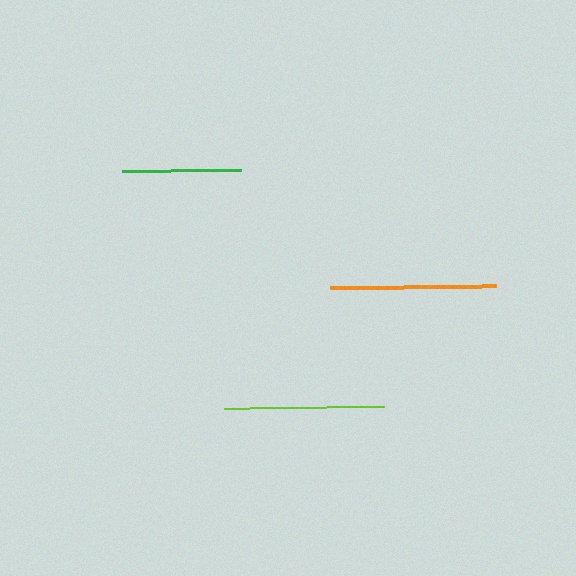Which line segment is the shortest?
The green line is the shortest at approximately 119 pixels.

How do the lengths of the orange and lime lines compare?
The orange and lime lines are approximately the same length.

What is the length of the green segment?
The green segment is approximately 119 pixels long.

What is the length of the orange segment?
The orange segment is approximately 166 pixels long.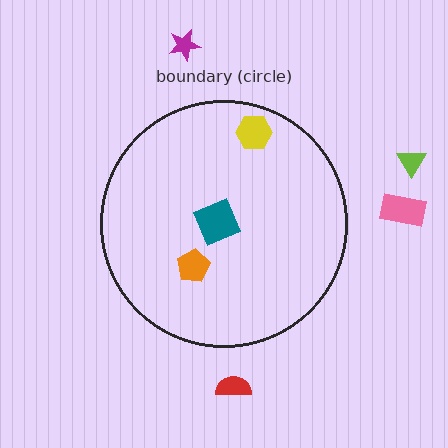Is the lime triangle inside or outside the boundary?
Outside.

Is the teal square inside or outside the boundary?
Inside.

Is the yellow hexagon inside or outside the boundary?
Inside.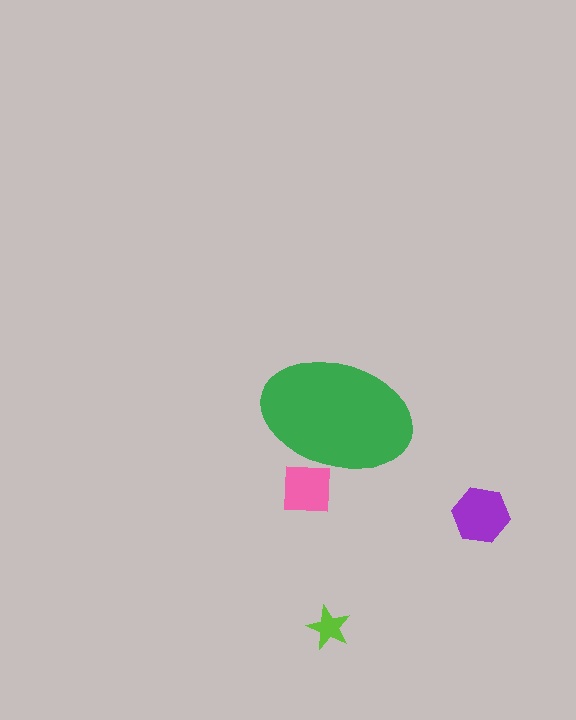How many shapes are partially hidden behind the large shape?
1 shape is partially hidden.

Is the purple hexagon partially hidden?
No, the purple hexagon is fully visible.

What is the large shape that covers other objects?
A green ellipse.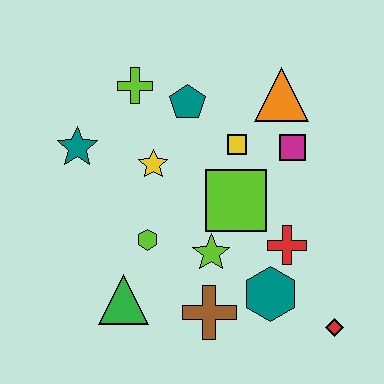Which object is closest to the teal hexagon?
The red cross is closest to the teal hexagon.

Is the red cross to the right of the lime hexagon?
Yes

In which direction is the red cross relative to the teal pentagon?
The red cross is below the teal pentagon.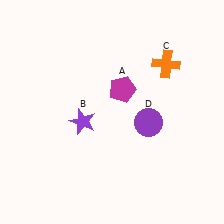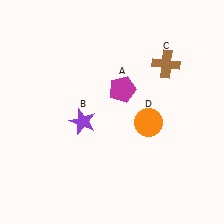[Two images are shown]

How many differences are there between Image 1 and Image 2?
There are 2 differences between the two images.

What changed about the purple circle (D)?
In Image 1, D is purple. In Image 2, it changed to orange.